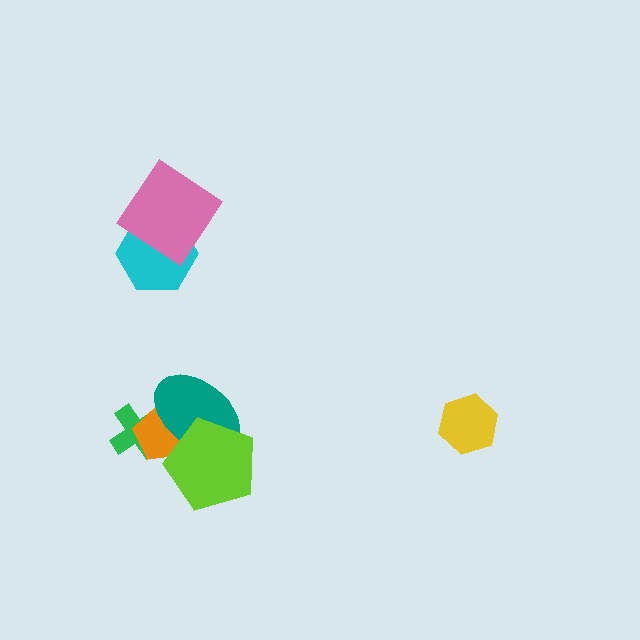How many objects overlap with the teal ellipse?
3 objects overlap with the teal ellipse.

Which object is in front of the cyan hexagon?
The pink diamond is in front of the cyan hexagon.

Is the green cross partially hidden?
Yes, it is partially covered by another shape.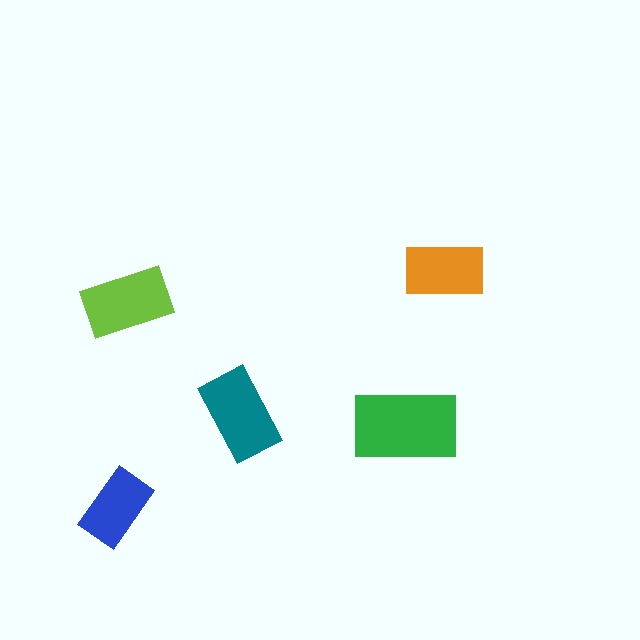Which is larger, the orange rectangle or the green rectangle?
The green one.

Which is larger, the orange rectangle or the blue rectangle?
The orange one.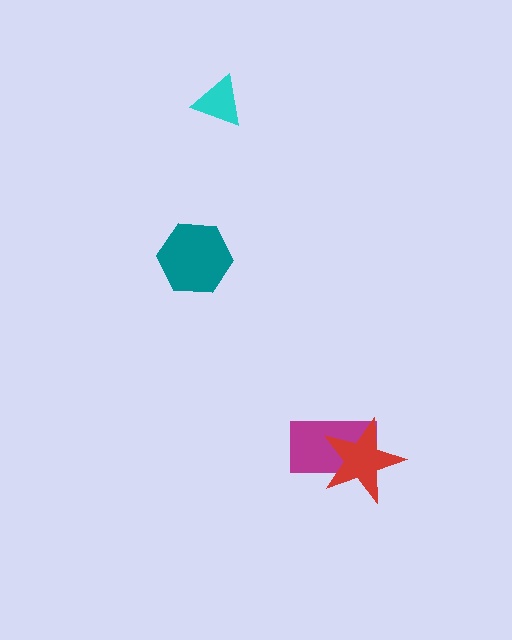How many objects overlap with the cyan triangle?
0 objects overlap with the cyan triangle.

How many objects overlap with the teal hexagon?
0 objects overlap with the teal hexagon.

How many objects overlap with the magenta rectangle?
1 object overlaps with the magenta rectangle.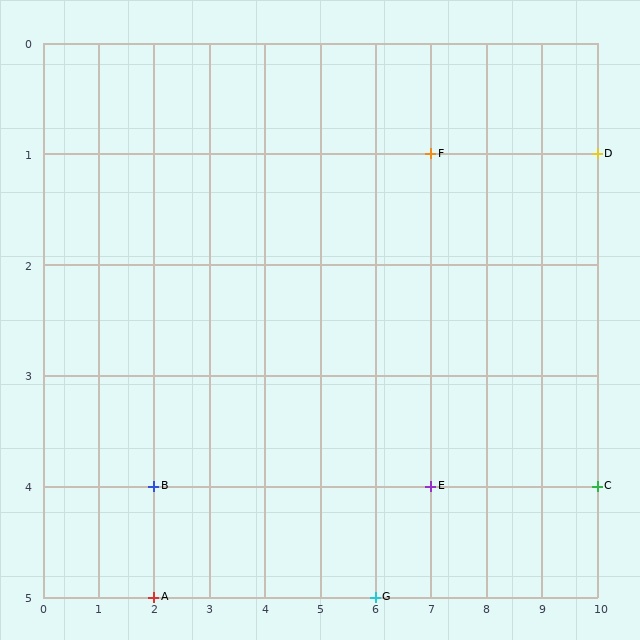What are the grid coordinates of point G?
Point G is at grid coordinates (6, 5).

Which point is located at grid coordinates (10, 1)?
Point D is at (10, 1).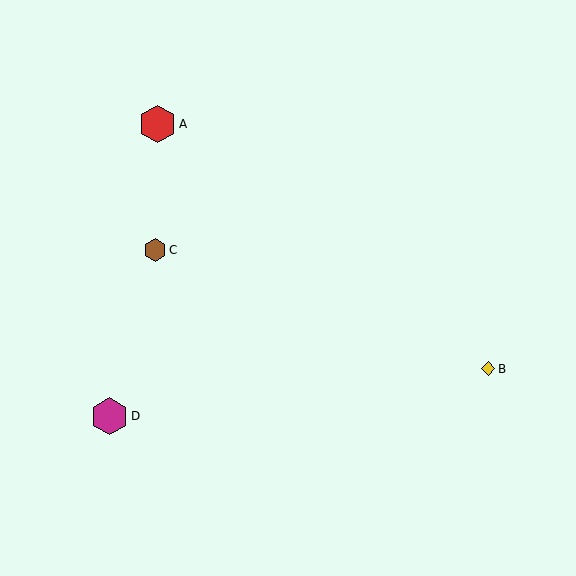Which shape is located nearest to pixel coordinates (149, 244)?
The brown hexagon (labeled C) at (155, 250) is nearest to that location.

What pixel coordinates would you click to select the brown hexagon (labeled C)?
Click at (155, 250) to select the brown hexagon C.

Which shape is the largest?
The red hexagon (labeled A) is the largest.